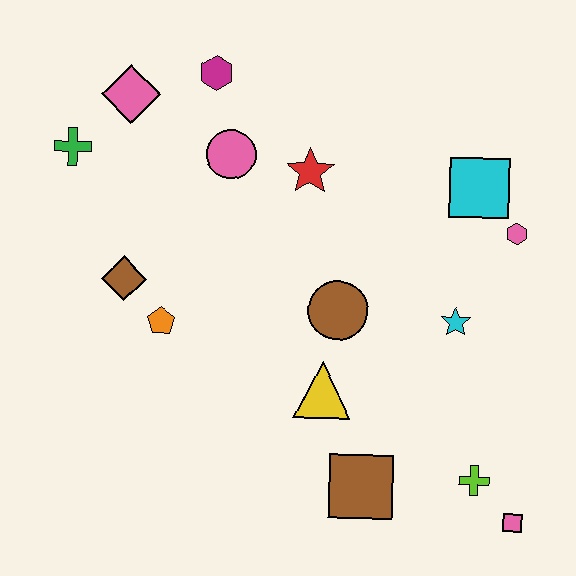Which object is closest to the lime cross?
The pink square is closest to the lime cross.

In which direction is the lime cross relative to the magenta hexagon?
The lime cross is below the magenta hexagon.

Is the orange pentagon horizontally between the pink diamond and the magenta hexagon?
Yes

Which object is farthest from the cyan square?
The green cross is farthest from the cyan square.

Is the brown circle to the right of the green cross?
Yes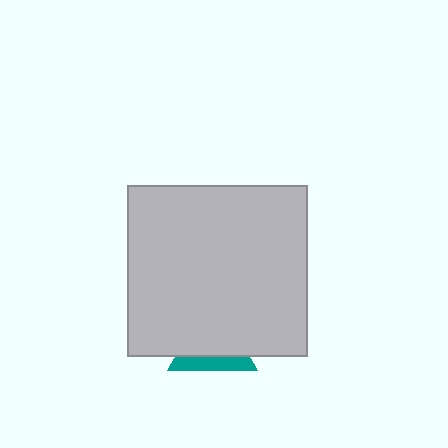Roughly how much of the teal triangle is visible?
A small part of it is visible (roughly 32%).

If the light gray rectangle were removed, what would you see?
You would see the complete teal triangle.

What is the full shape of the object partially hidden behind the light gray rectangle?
The partially hidden object is a teal triangle.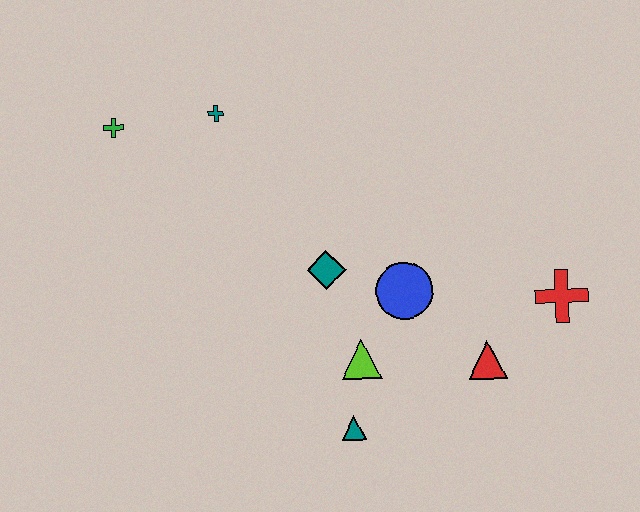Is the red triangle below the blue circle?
Yes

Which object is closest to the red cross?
The red triangle is closest to the red cross.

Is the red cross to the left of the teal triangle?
No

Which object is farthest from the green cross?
The red cross is farthest from the green cross.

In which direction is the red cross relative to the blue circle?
The red cross is to the right of the blue circle.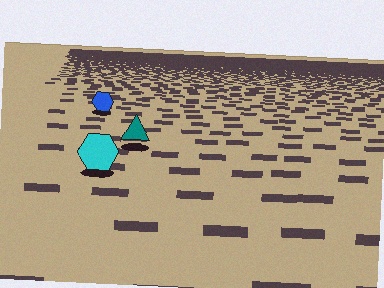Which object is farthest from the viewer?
The blue hexagon is farthest from the viewer. It appears smaller and the ground texture around it is denser.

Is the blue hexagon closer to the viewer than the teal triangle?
No. The teal triangle is closer — you can tell from the texture gradient: the ground texture is coarser near it.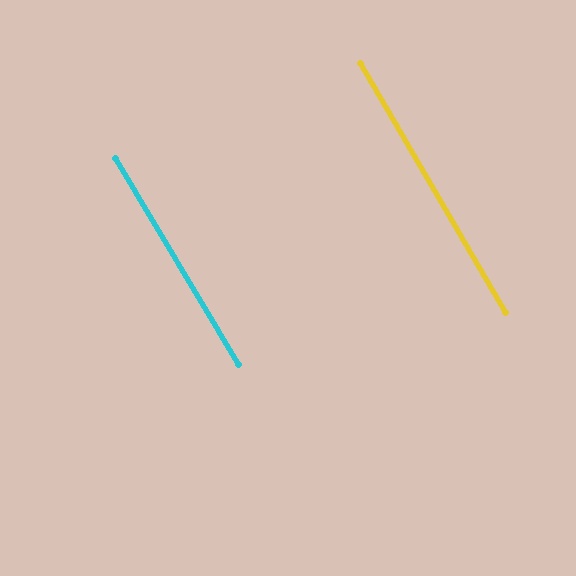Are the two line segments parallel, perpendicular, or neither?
Parallel — their directions differ by only 0.7°.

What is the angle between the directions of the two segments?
Approximately 1 degree.